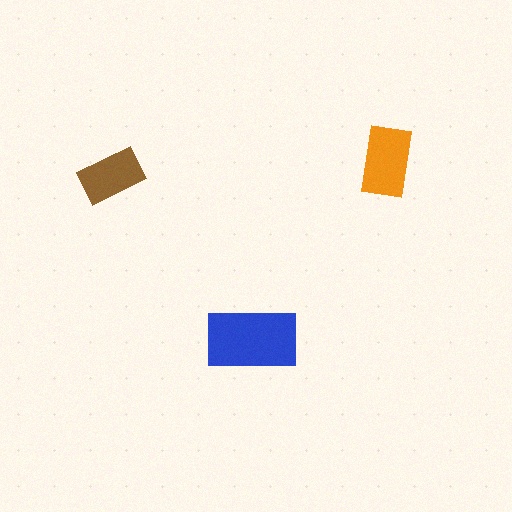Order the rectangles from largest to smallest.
the blue one, the orange one, the brown one.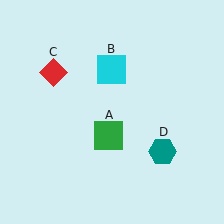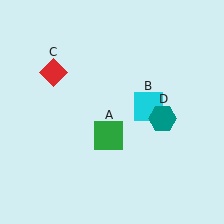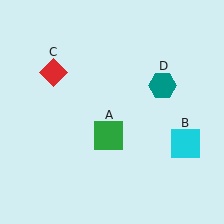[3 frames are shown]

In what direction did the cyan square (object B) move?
The cyan square (object B) moved down and to the right.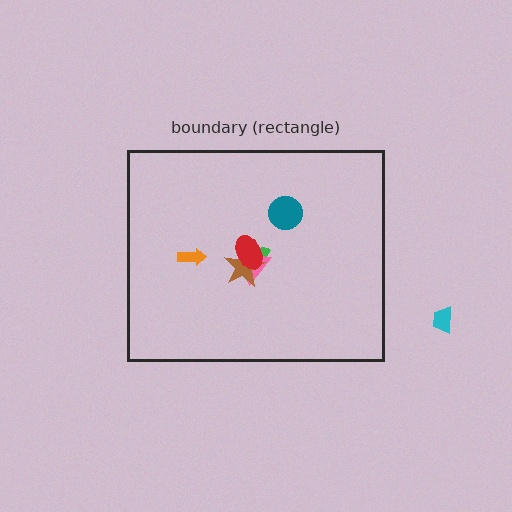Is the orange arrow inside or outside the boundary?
Inside.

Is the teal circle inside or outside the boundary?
Inside.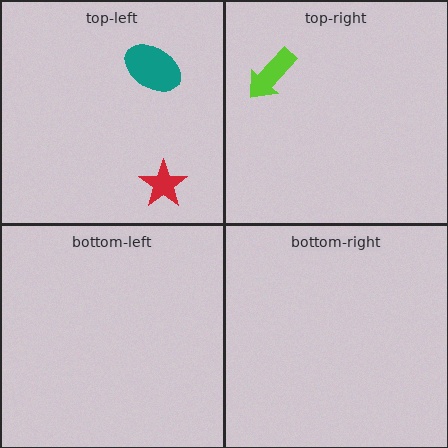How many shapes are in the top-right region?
1.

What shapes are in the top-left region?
The teal ellipse, the red star.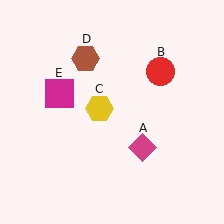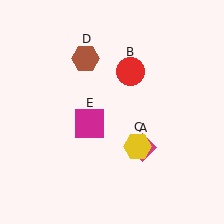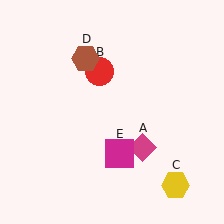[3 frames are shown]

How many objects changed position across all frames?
3 objects changed position: red circle (object B), yellow hexagon (object C), magenta square (object E).